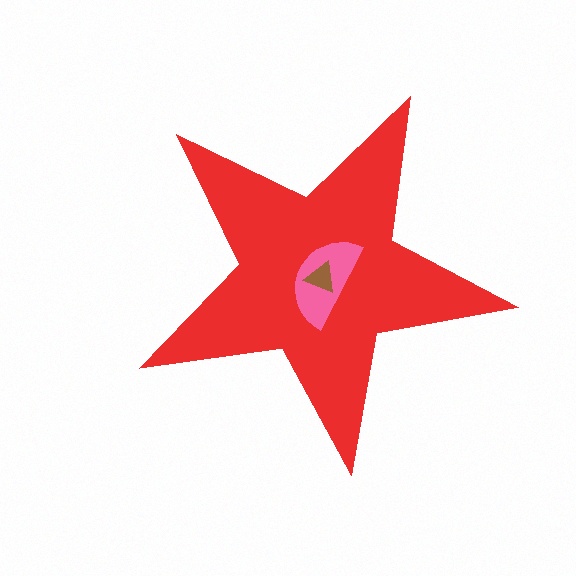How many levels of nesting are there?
3.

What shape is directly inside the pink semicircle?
The brown triangle.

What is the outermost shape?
The red star.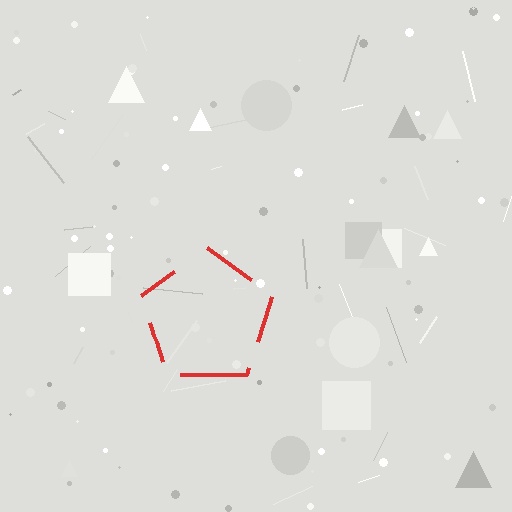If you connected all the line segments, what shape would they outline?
They would outline a pentagon.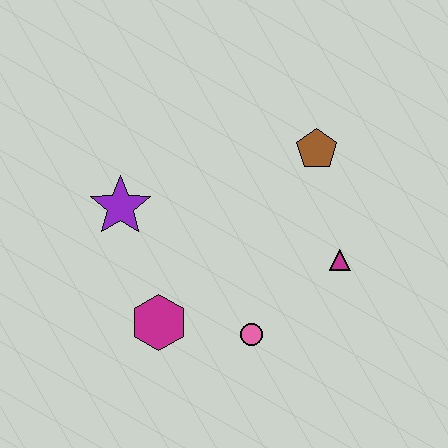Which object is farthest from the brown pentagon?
The magenta hexagon is farthest from the brown pentagon.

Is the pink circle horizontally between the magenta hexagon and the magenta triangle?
Yes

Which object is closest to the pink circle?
The magenta hexagon is closest to the pink circle.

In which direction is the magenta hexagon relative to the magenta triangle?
The magenta hexagon is to the left of the magenta triangle.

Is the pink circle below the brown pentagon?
Yes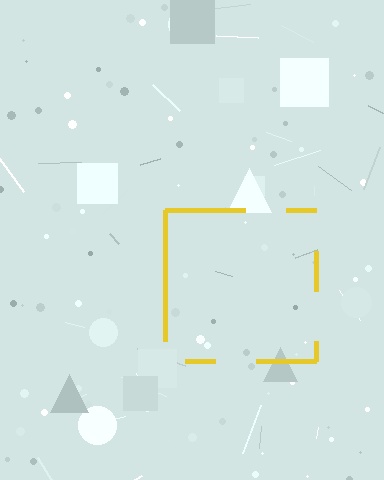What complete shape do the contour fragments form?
The contour fragments form a square.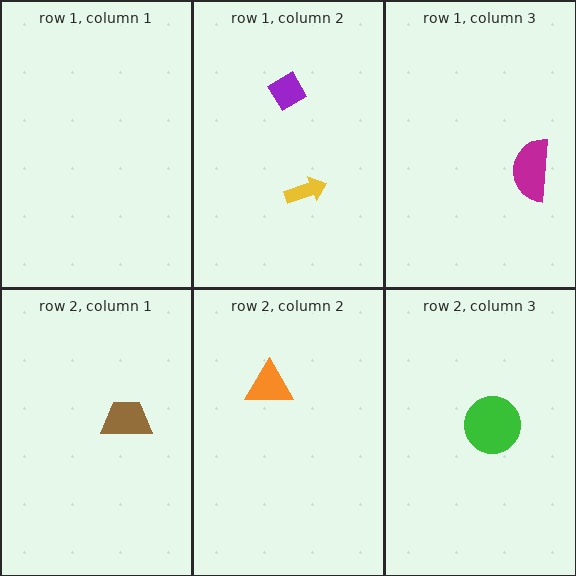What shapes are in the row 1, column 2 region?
The yellow arrow, the purple diamond.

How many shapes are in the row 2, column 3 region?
1.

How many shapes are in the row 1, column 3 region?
1.